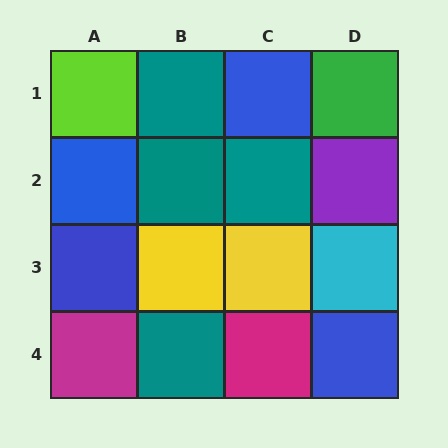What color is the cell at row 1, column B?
Teal.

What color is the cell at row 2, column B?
Teal.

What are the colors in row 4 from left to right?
Magenta, teal, magenta, blue.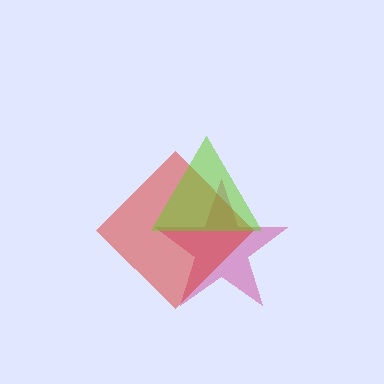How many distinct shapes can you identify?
There are 3 distinct shapes: a magenta star, a red diamond, a lime triangle.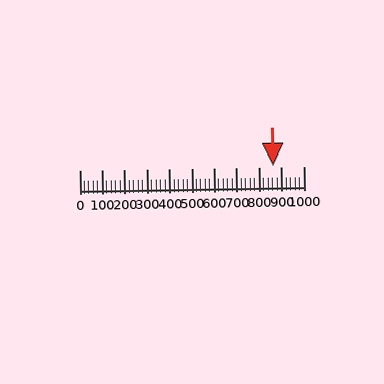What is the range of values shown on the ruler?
The ruler shows values from 0 to 1000.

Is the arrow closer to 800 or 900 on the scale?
The arrow is closer to 900.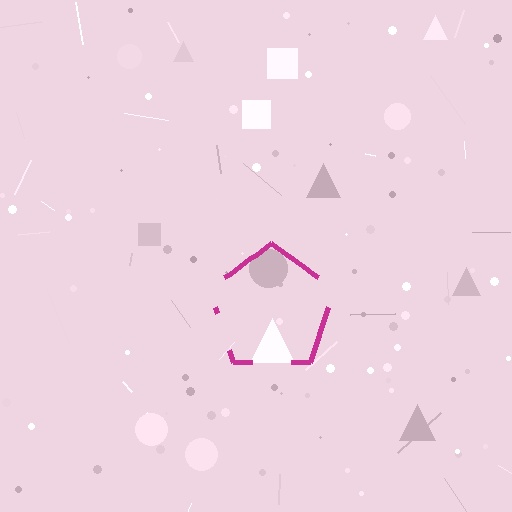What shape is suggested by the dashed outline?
The dashed outline suggests a pentagon.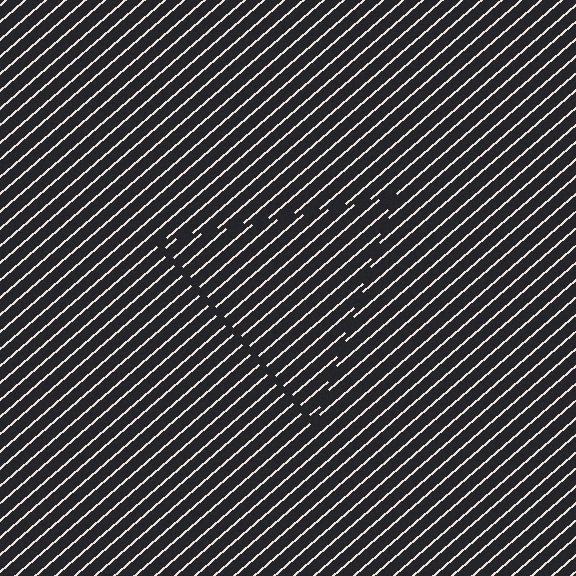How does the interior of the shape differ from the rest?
The interior of the shape contains the same grating, shifted by half a period — the contour is defined by the phase discontinuity where line-ends from the inner and outer gratings abut.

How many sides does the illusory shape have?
3 sides — the line-ends trace a triangle.